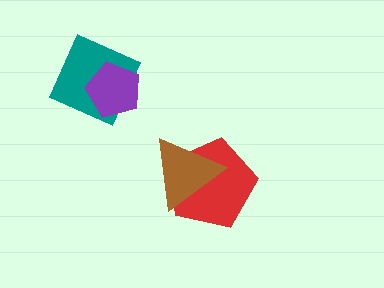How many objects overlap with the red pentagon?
1 object overlaps with the red pentagon.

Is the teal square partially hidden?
Yes, it is partially covered by another shape.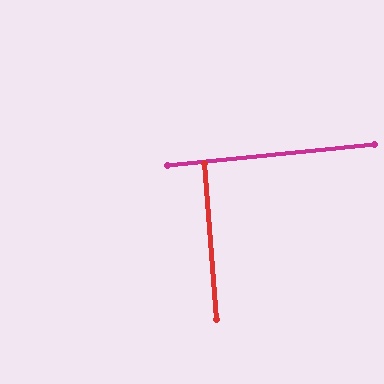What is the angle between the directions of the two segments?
Approximately 89 degrees.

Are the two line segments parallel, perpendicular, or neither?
Perpendicular — they meet at approximately 89°.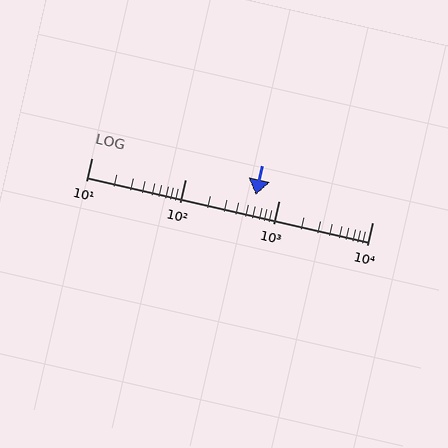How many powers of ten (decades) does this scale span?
The scale spans 3 decades, from 10 to 10000.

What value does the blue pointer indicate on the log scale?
The pointer indicates approximately 570.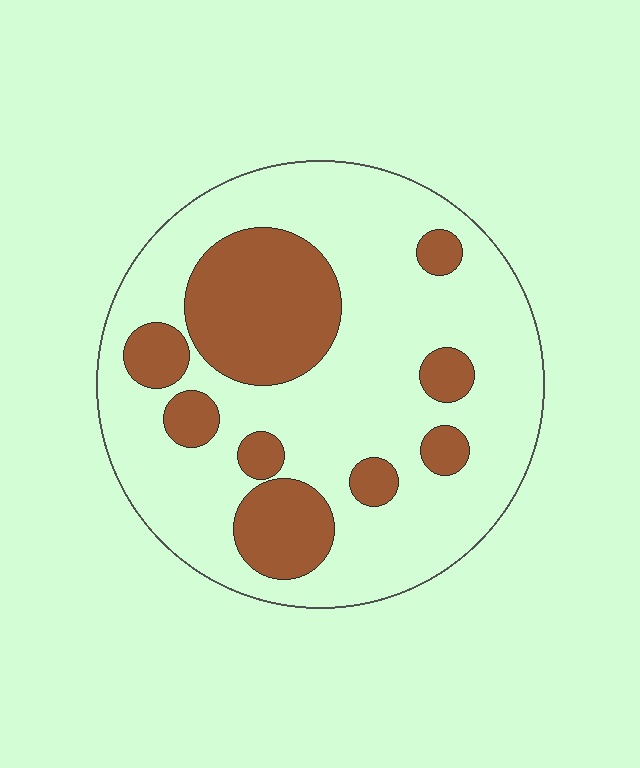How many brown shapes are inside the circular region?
9.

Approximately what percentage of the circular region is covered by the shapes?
Approximately 30%.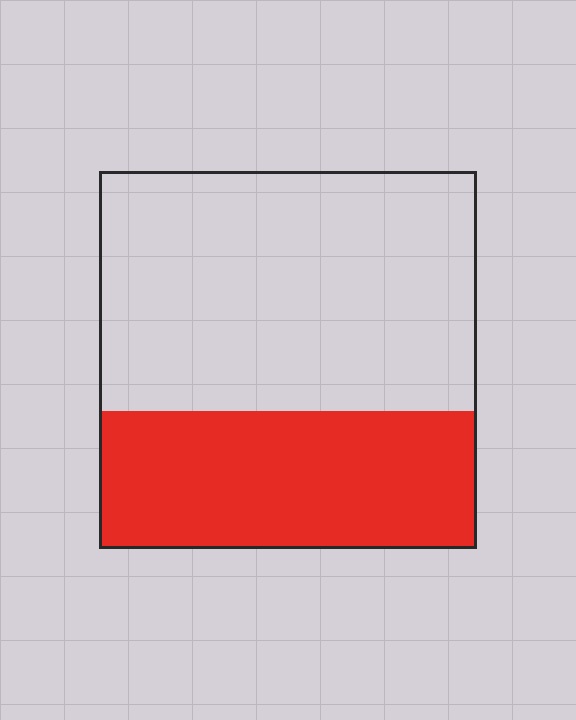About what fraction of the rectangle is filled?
About three eighths (3/8).